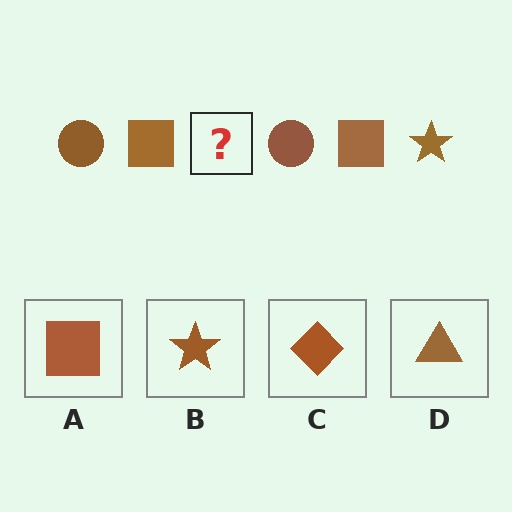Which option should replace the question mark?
Option B.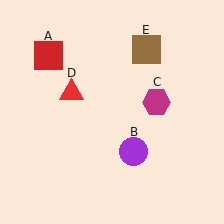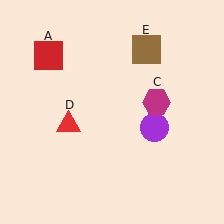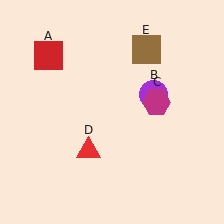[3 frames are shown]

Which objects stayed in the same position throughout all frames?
Red square (object A) and magenta hexagon (object C) and brown square (object E) remained stationary.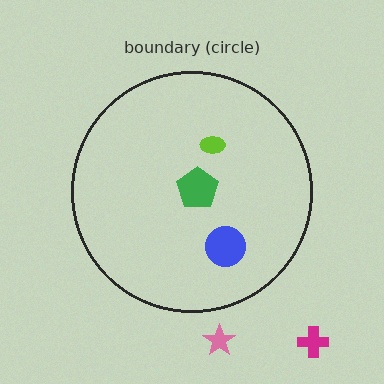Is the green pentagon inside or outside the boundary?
Inside.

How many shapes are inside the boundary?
3 inside, 2 outside.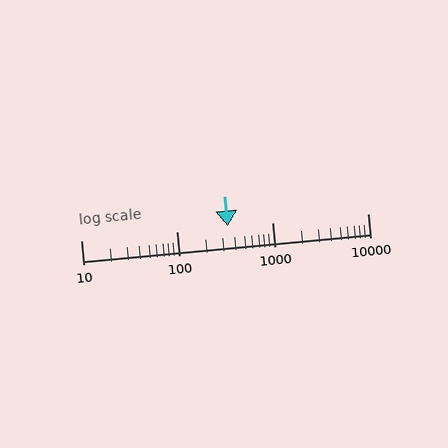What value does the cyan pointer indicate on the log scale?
The pointer indicates approximately 340.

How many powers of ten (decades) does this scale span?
The scale spans 3 decades, from 10 to 10000.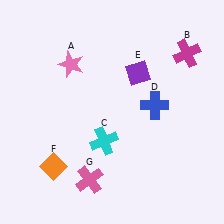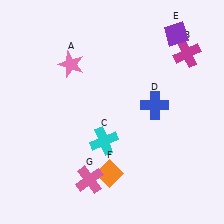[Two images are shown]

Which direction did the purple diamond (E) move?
The purple diamond (E) moved up.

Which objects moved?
The objects that moved are: the purple diamond (E), the orange diamond (F).